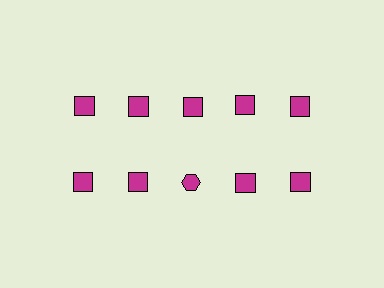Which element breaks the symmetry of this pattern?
The magenta hexagon in the second row, center column breaks the symmetry. All other shapes are magenta squares.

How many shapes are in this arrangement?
There are 10 shapes arranged in a grid pattern.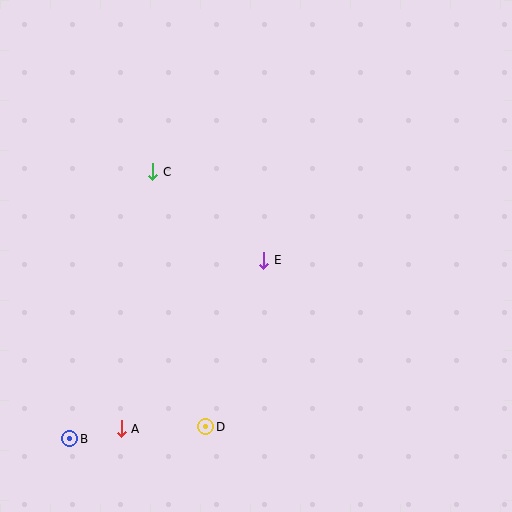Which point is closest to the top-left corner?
Point C is closest to the top-left corner.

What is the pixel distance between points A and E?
The distance between A and E is 221 pixels.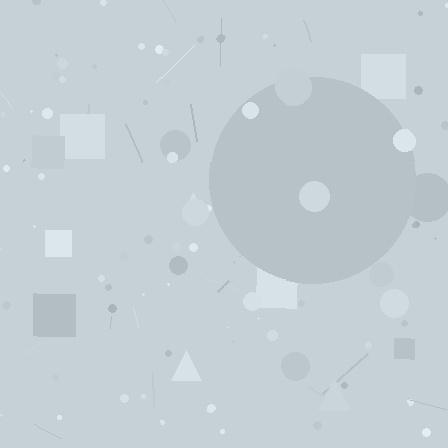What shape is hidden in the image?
A circle is hidden in the image.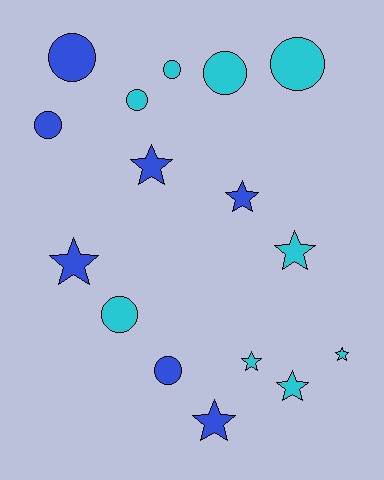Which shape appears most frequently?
Circle, with 8 objects.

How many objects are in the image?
There are 16 objects.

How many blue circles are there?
There are 3 blue circles.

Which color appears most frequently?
Cyan, with 9 objects.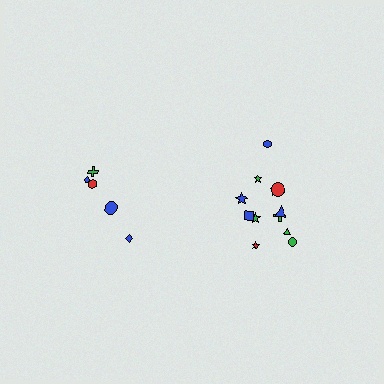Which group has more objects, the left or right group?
The right group.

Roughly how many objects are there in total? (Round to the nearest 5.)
Roughly 15 objects in total.